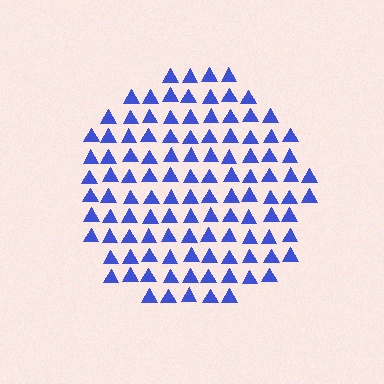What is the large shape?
The large shape is a circle.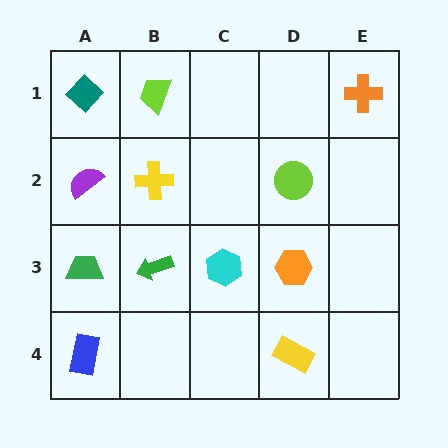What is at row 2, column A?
A purple semicircle.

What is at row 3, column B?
A green arrow.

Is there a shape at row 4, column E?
No, that cell is empty.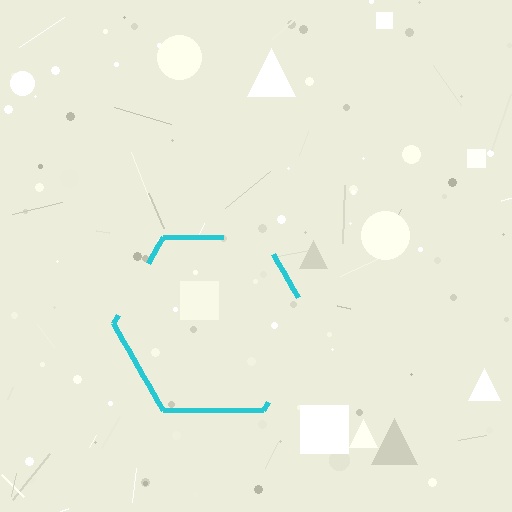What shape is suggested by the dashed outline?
The dashed outline suggests a hexagon.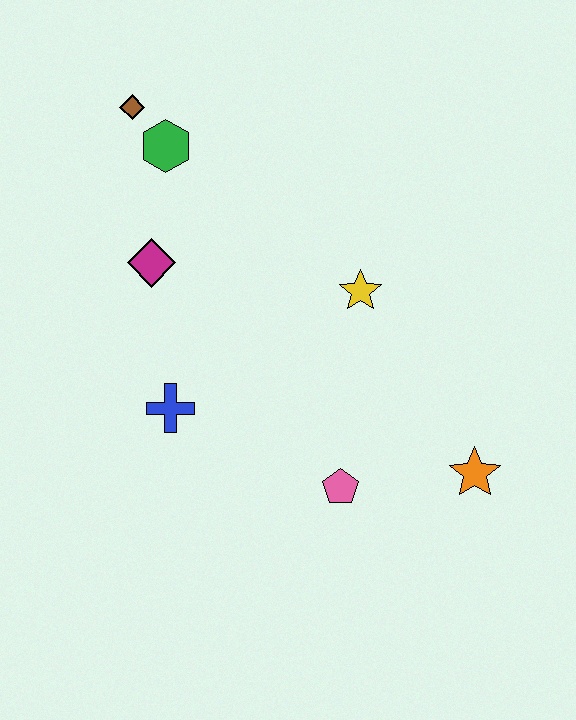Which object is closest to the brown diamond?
The green hexagon is closest to the brown diamond.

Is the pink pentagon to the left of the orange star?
Yes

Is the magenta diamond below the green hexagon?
Yes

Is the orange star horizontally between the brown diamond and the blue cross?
No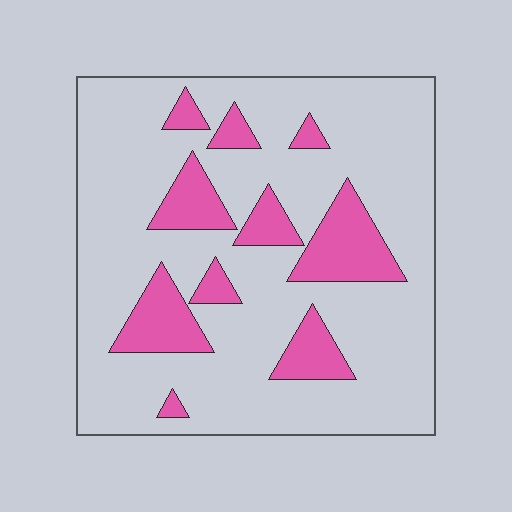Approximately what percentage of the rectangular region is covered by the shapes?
Approximately 20%.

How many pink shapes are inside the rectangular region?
10.